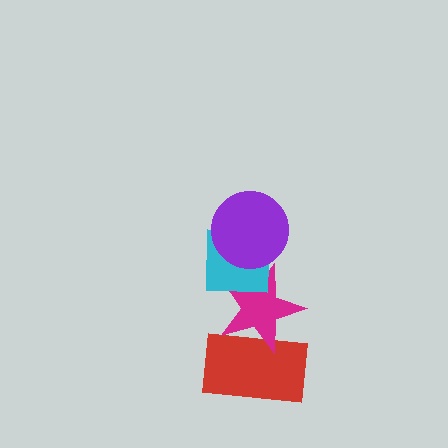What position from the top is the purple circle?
The purple circle is 1st from the top.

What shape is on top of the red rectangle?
The magenta star is on top of the red rectangle.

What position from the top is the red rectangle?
The red rectangle is 4th from the top.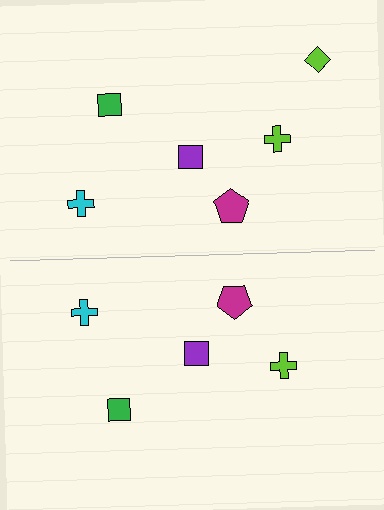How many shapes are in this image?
There are 11 shapes in this image.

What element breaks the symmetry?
A lime diamond is missing from the bottom side.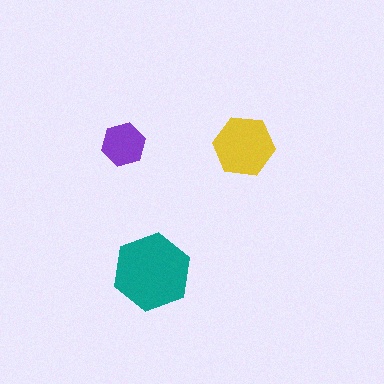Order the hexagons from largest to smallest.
the teal one, the yellow one, the purple one.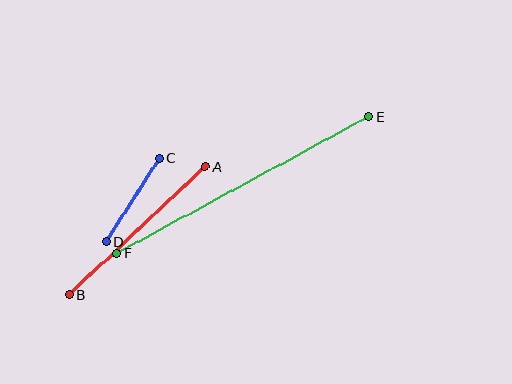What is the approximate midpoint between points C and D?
The midpoint is at approximately (132, 200) pixels.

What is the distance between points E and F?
The distance is approximately 287 pixels.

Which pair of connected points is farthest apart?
Points E and F are farthest apart.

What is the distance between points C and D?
The distance is approximately 99 pixels.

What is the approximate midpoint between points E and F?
The midpoint is at approximately (243, 185) pixels.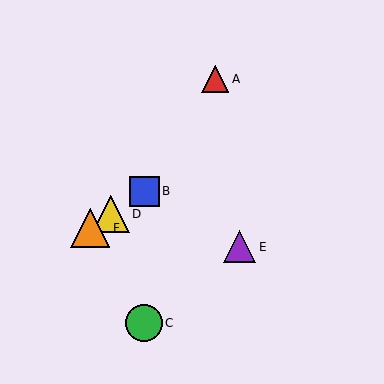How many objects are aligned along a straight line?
3 objects (B, D, F) are aligned along a straight line.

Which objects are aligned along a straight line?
Objects B, D, F are aligned along a straight line.